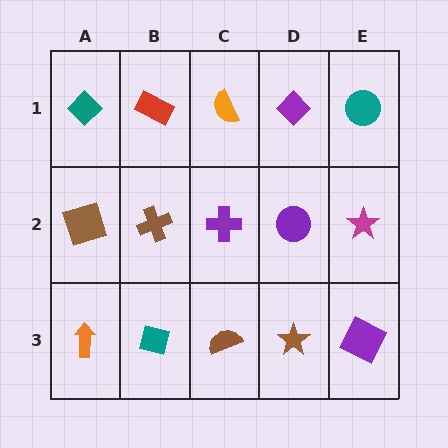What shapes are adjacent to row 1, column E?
A magenta star (row 2, column E), a purple diamond (row 1, column D).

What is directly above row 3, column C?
A purple cross.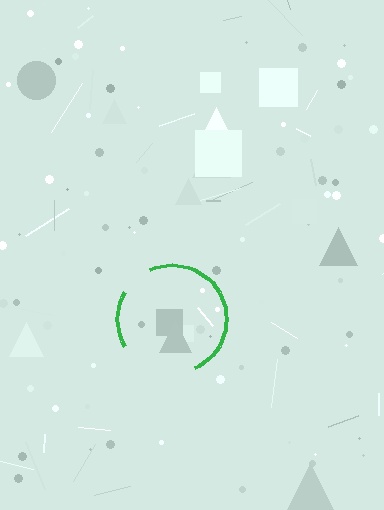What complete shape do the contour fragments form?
The contour fragments form a circle.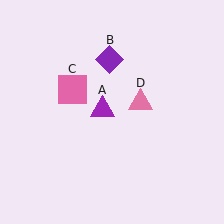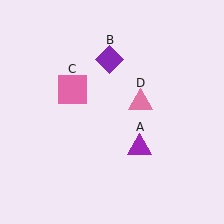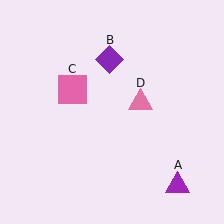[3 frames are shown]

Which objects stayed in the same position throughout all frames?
Purple diamond (object B) and pink square (object C) and pink triangle (object D) remained stationary.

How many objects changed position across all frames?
1 object changed position: purple triangle (object A).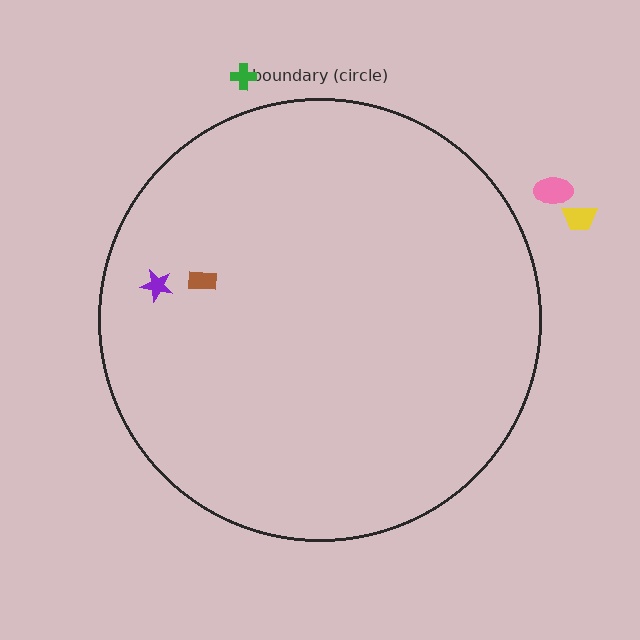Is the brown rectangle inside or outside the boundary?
Inside.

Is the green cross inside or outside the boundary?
Outside.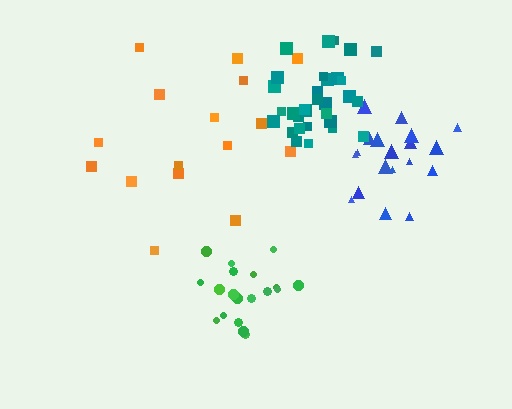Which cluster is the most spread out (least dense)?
Orange.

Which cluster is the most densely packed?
Green.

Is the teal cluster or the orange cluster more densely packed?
Teal.